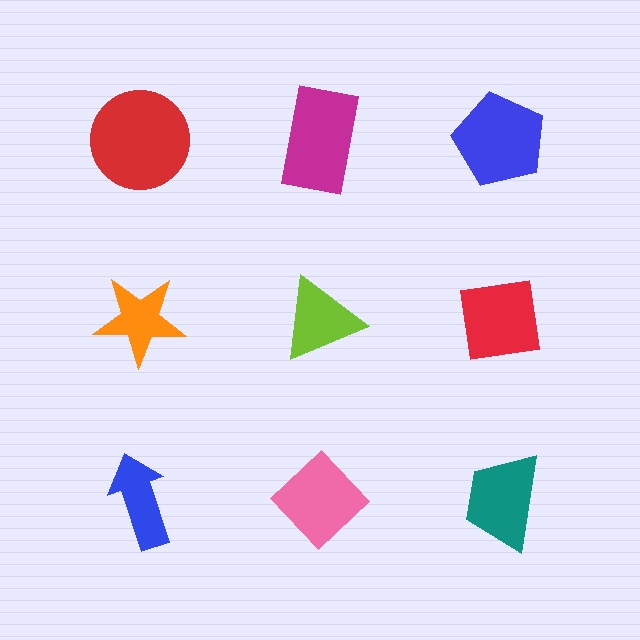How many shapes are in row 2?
3 shapes.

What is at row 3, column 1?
A blue arrow.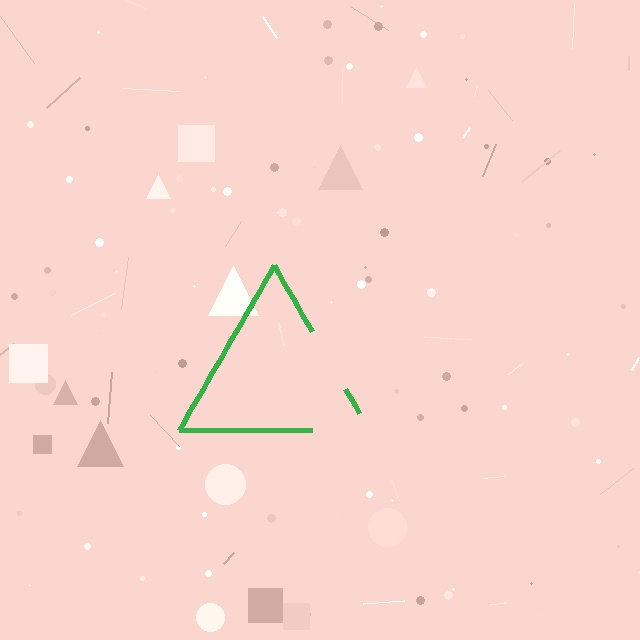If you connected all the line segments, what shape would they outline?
They would outline a triangle.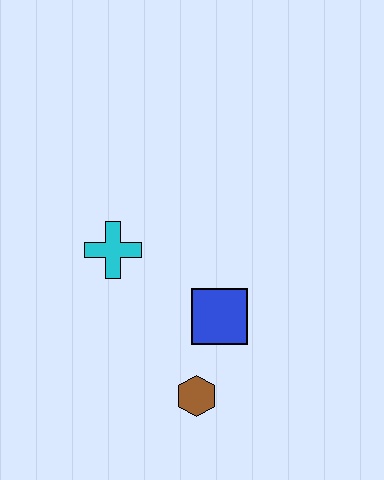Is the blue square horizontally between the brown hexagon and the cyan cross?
No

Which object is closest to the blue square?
The brown hexagon is closest to the blue square.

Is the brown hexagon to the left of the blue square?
Yes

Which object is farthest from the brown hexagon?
The cyan cross is farthest from the brown hexagon.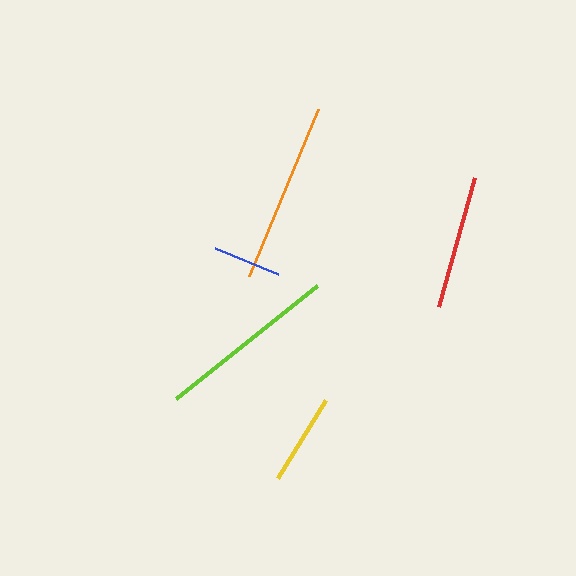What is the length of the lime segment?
The lime segment is approximately 181 pixels long.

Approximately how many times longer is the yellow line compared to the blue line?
The yellow line is approximately 1.4 times the length of the blue line.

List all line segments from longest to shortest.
From longest to shortest: lime, orange, red, yellow, blue.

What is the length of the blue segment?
The blue segment is approximately 68 pixels long.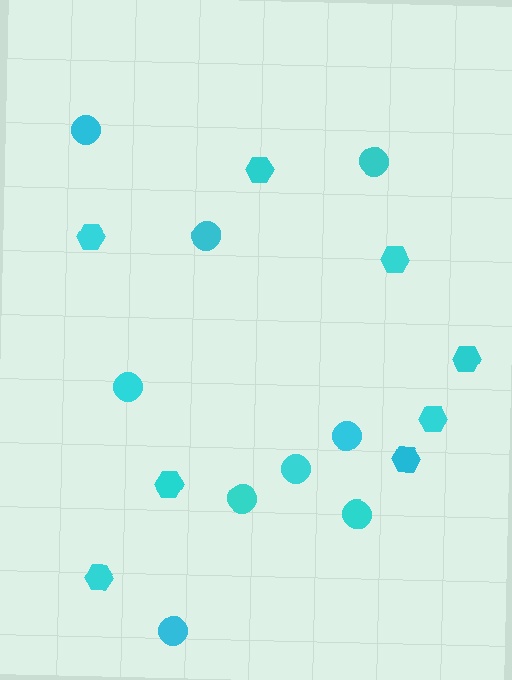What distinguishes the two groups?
There are 2 groups: one group of hexagons (8) and one group of circles (9).